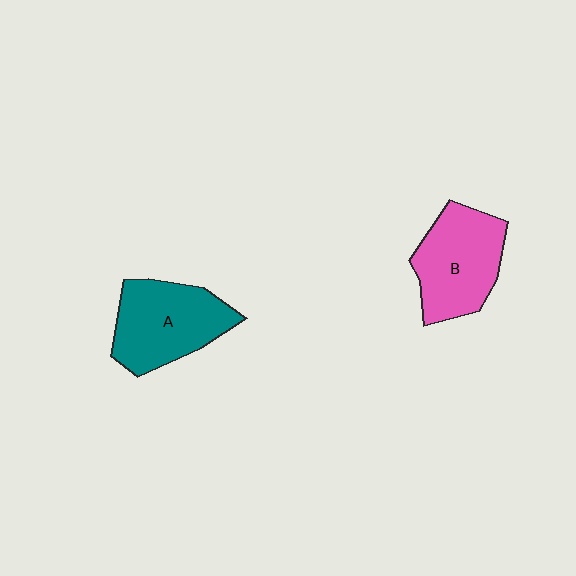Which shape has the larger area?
Shape A (teal).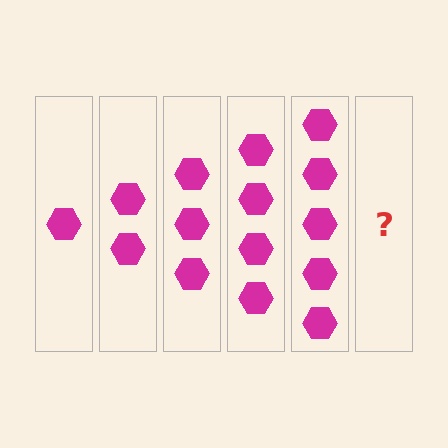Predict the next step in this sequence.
The next step is 6 hexagons.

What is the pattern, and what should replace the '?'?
The pattern is that each step adds one more hexagon. The '?' should be 6 hexagons.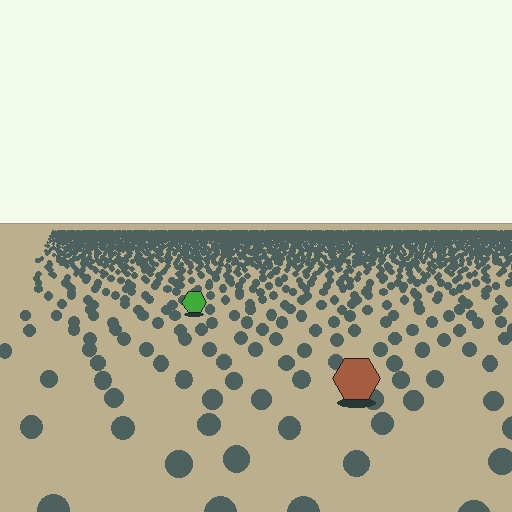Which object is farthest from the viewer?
The green hexagon is farthest from the viewer. It appears smaller and the ground texture around it is denser.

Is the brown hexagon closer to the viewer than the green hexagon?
Yes. The brown hexagon is closer — you can tell from the texture gradient: the ground texture is coarser near it.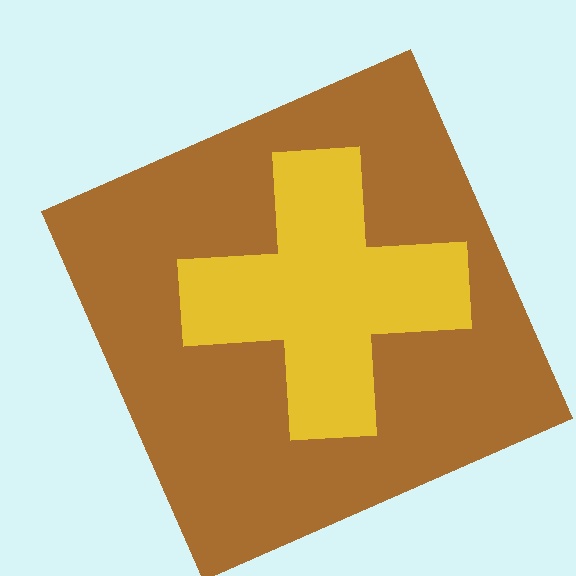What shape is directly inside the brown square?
The yellow cross.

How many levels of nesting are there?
2.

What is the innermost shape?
The yellow cross.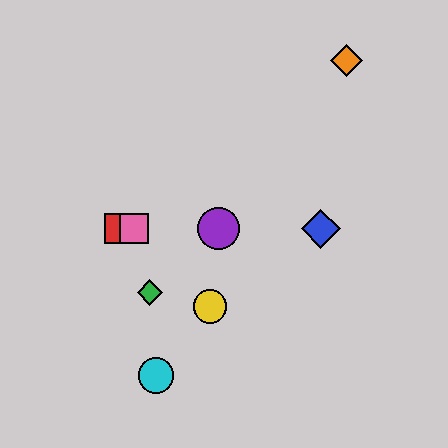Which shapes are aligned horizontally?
The red square, the blue diamond, the purple circle, the pink square are aligned horizontally.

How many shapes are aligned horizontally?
4 shapes (the red square, the blue diamond, the purple circle, the pink square) are aligned horizontally.